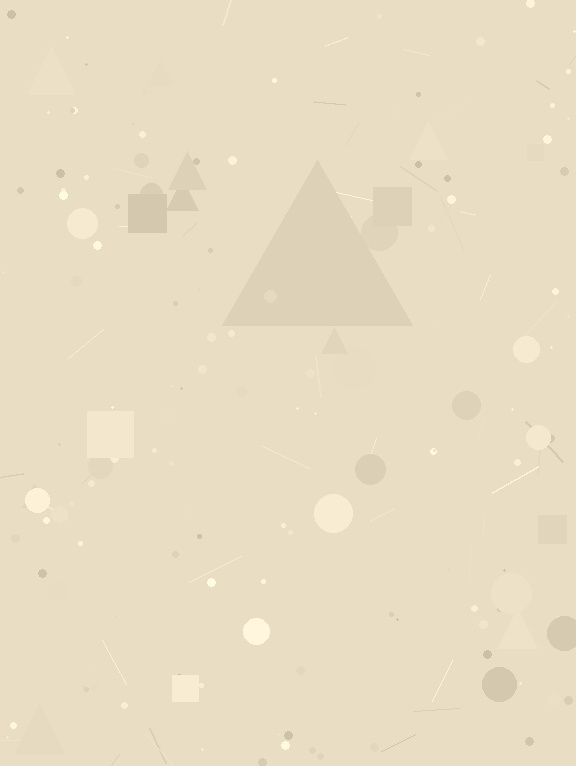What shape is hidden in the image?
A triangle is hidden in the image.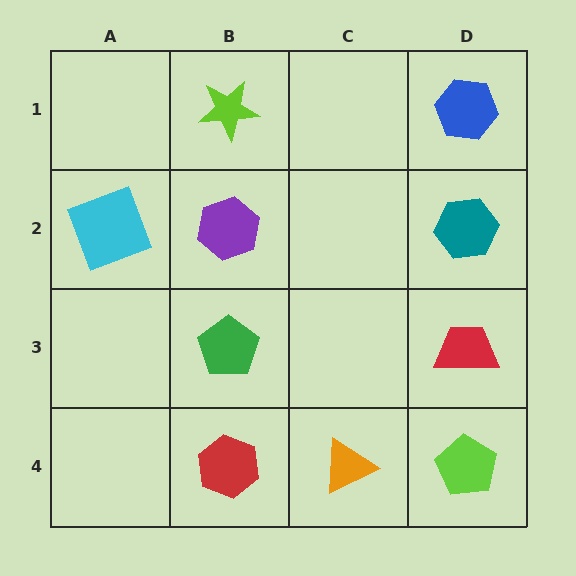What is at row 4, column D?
A lime pentagon.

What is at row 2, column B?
A purple hexagon.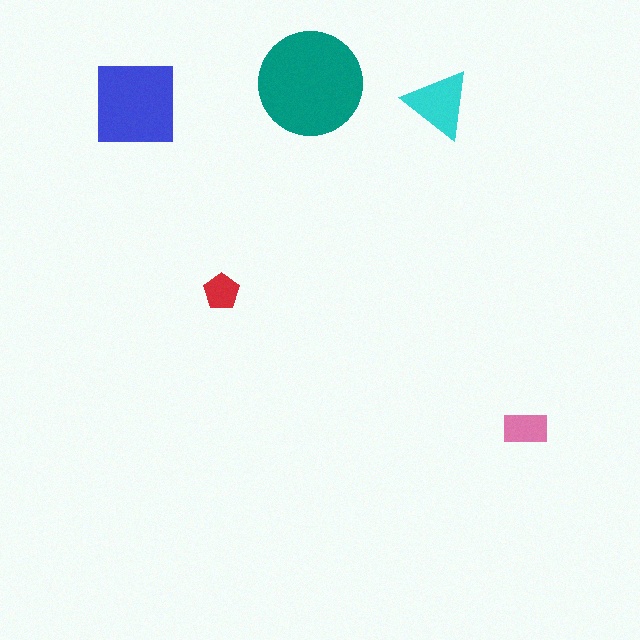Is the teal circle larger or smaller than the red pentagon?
Larger.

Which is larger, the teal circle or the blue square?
The teal circle.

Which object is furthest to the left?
The blue square is leftmost.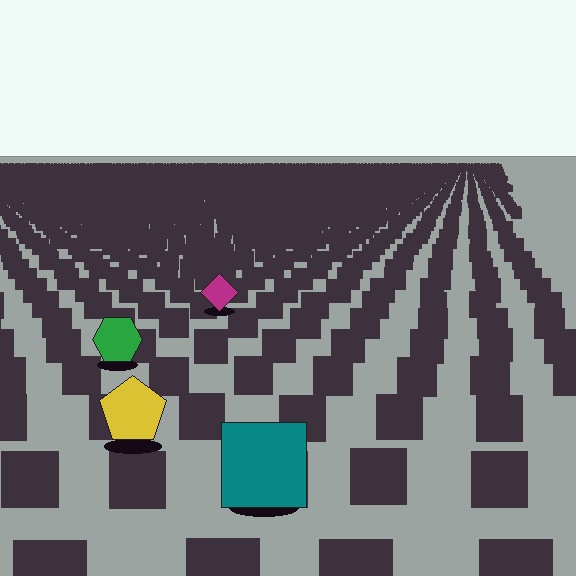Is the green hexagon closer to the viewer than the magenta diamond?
Yes. The green hexagon is closer — you can tell from the texture gradient: the ground texture is coarser near it.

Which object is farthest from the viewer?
The magenta diamond is farthest from the viewer. It appears smaller and the ground texture around it is denser.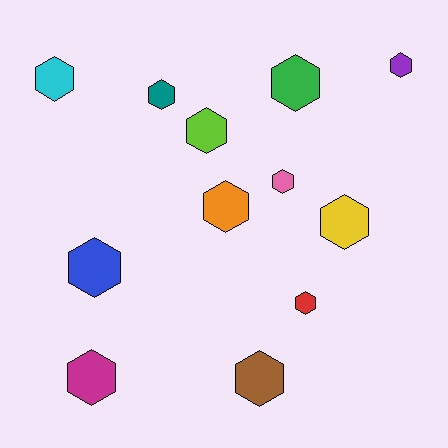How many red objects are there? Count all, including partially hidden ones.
There is 1 red object.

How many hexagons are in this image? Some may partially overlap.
There are 12 hexagons.